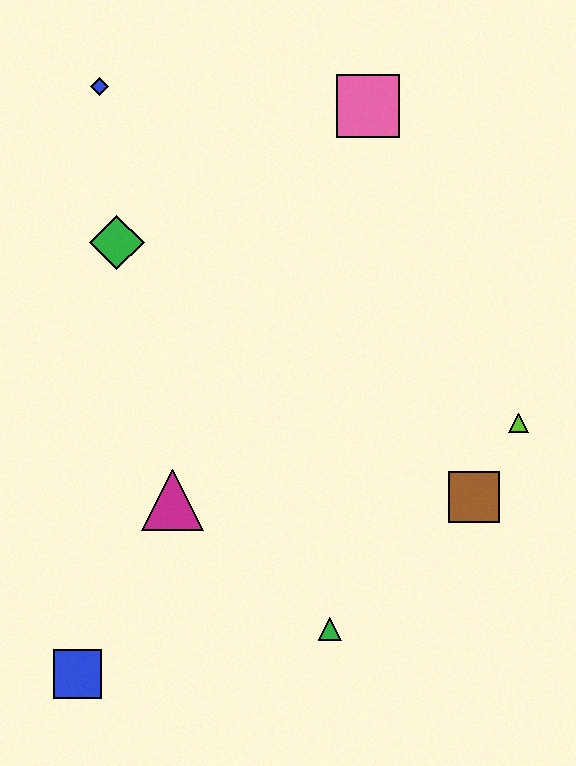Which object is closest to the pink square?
The blue diamond is closest to the pink square.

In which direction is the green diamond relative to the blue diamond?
The green diamond is below the blue diamond.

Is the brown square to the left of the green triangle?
No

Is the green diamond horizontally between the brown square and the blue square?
Yes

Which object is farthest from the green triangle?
The blue diamond is farthest from the green triangle.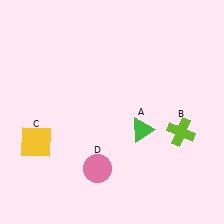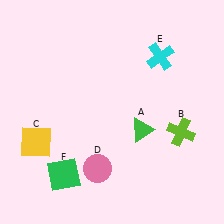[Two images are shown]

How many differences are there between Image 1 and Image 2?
There are 2 differences between the two images.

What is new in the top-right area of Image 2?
A cyan cross (E) was added in the top-right area of Image 2.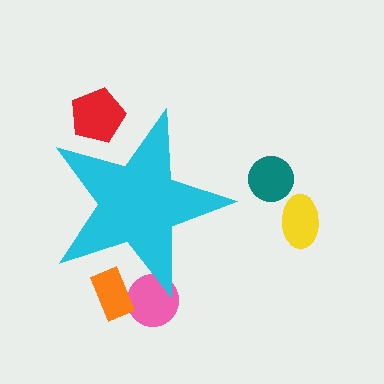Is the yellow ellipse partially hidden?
No, the yellow ellipse is fully visible.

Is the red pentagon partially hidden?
Yes, the red pentagon is partially hidden behind the cyan star.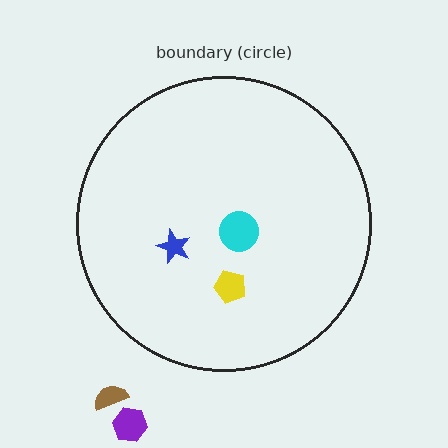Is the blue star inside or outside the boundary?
Inside.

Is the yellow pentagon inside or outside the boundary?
Inside.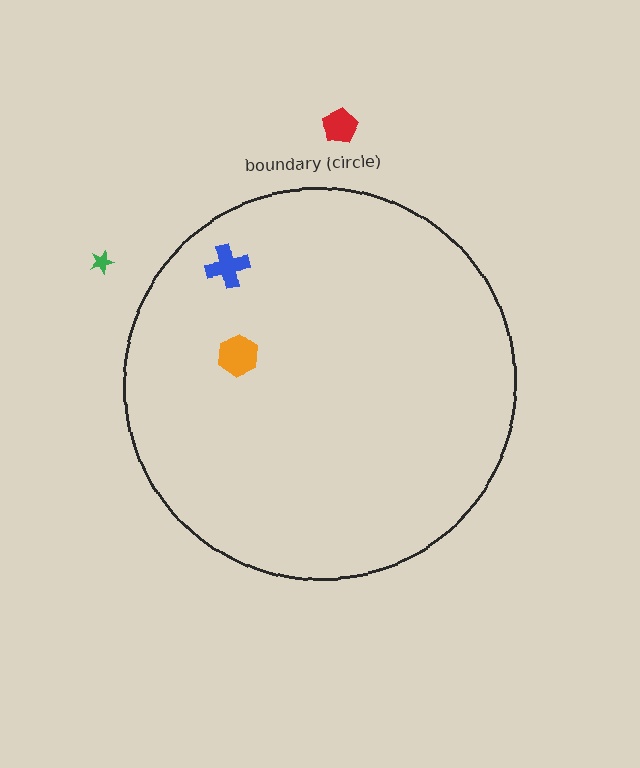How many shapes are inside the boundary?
2 inside, 2 outside.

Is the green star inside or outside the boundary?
Outside.